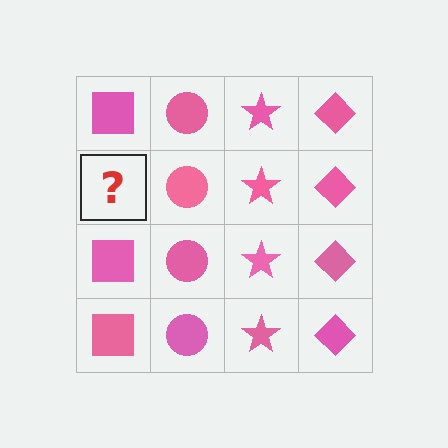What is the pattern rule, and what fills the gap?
The rule is that each column has a consistent shape. The gap should be filled with a pink square.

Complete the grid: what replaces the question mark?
The question mark should be replaced with a pink square.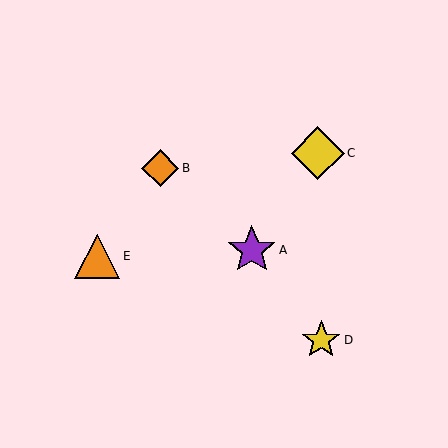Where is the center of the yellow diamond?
The center of the yellow diamond is at (318, 153).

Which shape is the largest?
The yellow diamond (labeled C) is the largest.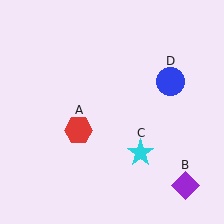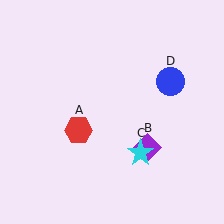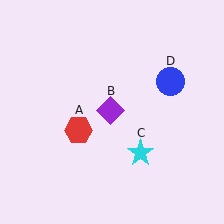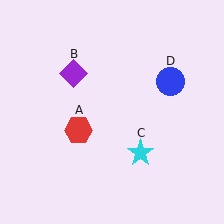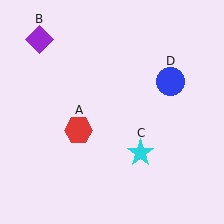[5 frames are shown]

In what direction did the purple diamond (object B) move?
The purple diamond (object B) moved up and to the left.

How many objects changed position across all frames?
1 object changed position: purple diamond (object B).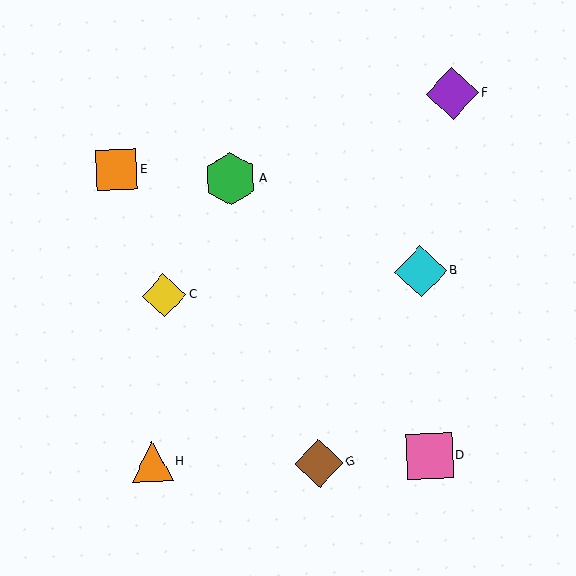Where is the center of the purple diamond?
The center of the purple diamond is at (452, 94).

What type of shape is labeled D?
Shape D is a pink square.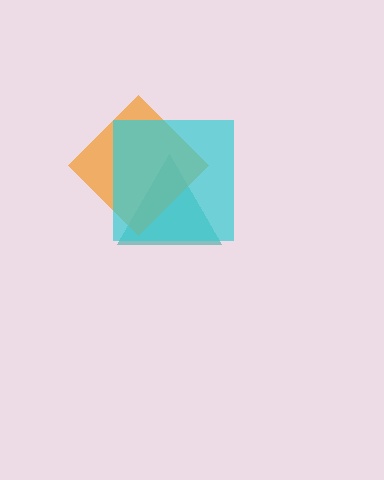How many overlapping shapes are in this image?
There are 3 overlapping shapes in the image.